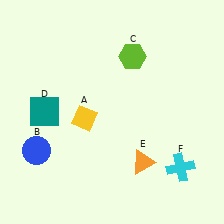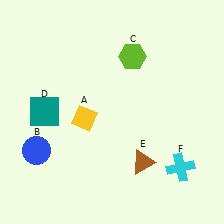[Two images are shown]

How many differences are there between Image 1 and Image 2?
There is 1 difference between the two images.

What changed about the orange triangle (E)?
In Image 1, E is orange. In Image 2, it changed to brown.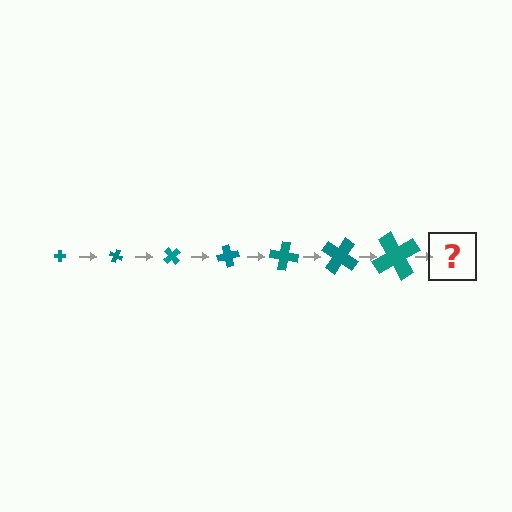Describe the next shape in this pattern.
It should be a cross, larger than the previous one and rotated 175 degrees from the start.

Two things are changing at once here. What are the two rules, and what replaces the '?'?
The two rules are that the cross grows larger each step and it rotates 25 degrees each step. The '?' should be a cross, larger than the previous one and rotated 175 degrees from the start.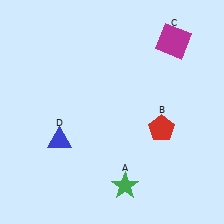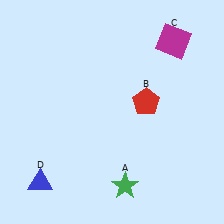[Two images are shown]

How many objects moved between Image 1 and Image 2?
2 objects moved between the two images.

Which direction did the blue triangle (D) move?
The blue triangle (D) moved down.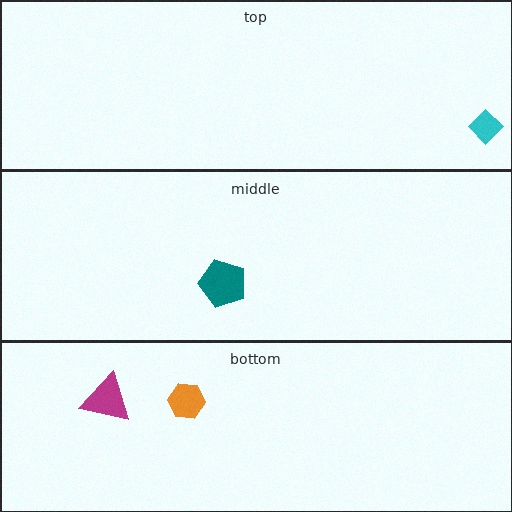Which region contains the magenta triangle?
The bottom region.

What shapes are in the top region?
The cyan diamond.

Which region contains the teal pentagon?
The middle region.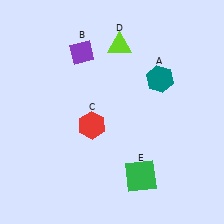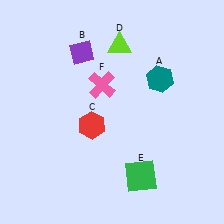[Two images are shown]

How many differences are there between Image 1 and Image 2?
There is 1 difference between the two images.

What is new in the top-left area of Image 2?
A pink cross (F) was added in the top-left area of Image 2.